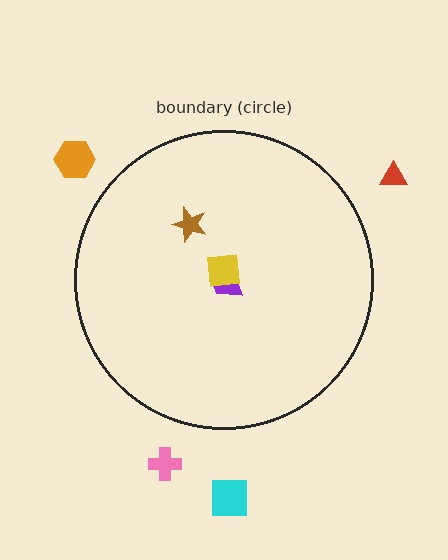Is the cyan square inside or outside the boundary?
Outside.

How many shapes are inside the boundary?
3 inside, 4 outside.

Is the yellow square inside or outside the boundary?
Inside.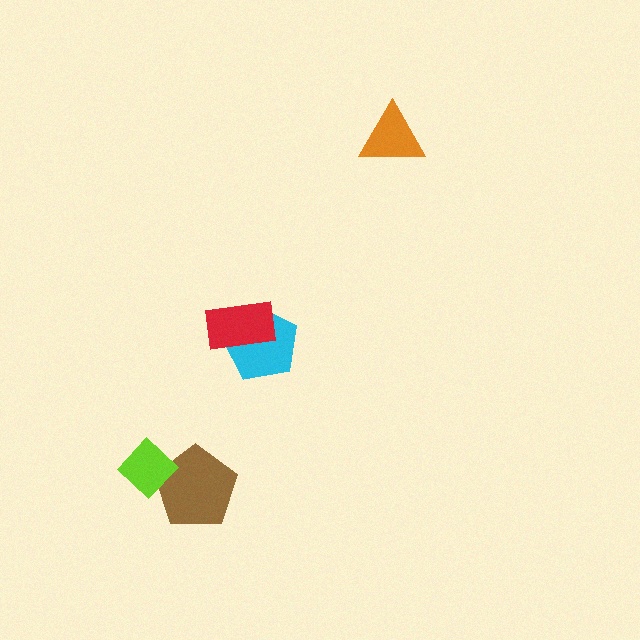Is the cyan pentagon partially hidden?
Yes, it is partially covered by another shape.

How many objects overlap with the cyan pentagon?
1 object overlaps with the cyan pentagon.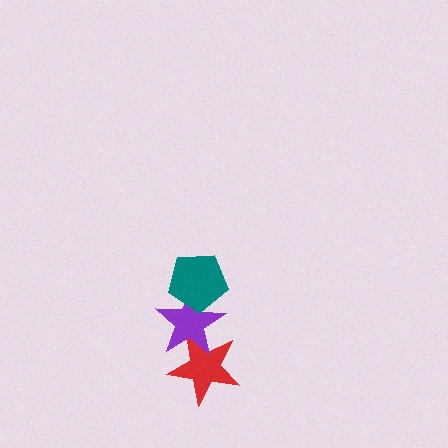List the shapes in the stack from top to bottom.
From top to bottom: the teal pentagon, the purple star, the red star.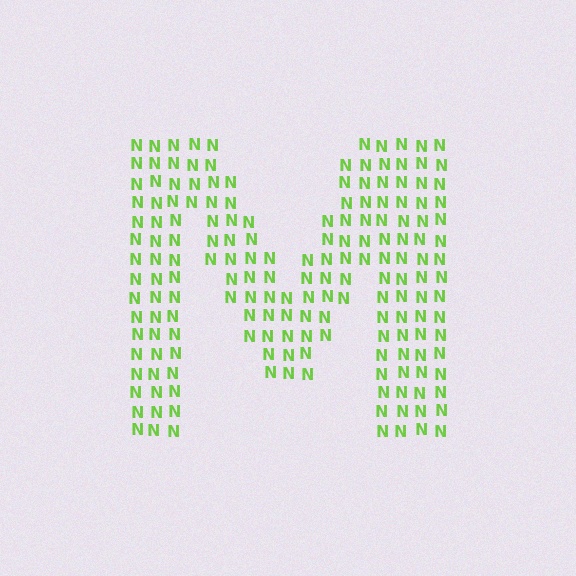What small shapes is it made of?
It is made of small letter N's.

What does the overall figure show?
The overall figure shows the letter M.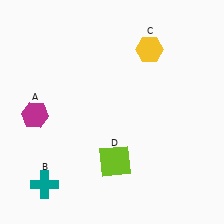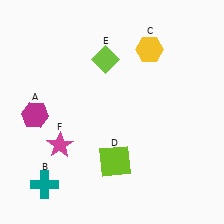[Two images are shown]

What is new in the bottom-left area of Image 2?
A magenta star (F) was added in the bottom-left area of Image 2.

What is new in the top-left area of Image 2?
A lime diamond (E) was added in the top-left area of Image 2.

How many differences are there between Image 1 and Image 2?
There are 2 differences between the two images.